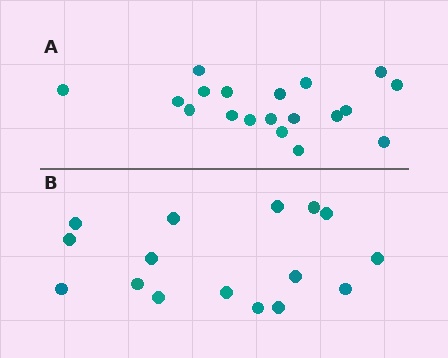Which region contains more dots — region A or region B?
Region A (the top region) has more dots.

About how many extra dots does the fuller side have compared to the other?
Region A has just a few more — roughly 2 or 3 more dots than region B.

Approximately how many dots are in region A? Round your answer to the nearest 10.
About 20 dots. (The exact count is 19, which rounds to 20.)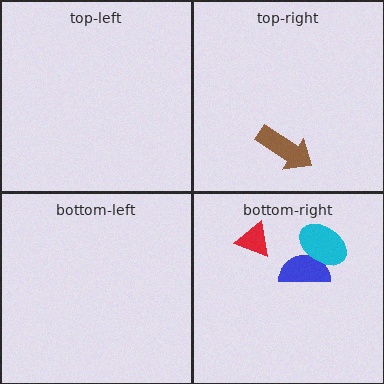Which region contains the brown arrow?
The top-right region.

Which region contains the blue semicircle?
The bottom-right region.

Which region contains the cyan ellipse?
The bottom-right region.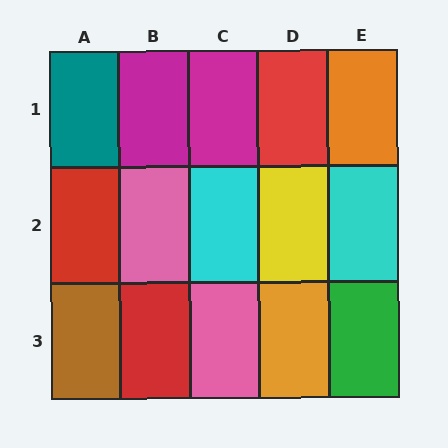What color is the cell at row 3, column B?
Red.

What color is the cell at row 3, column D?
Orange.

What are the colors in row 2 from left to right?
Red, pink, cyan, yellow, cyan.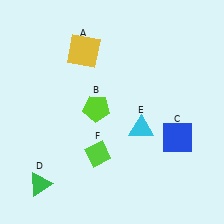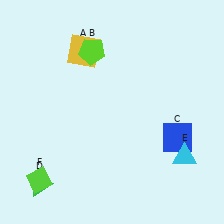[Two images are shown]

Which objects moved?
The objects that moved are: the lime pentagon (B), the cyan triangle (E), the lime diamond (F).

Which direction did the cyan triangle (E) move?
The cyan triangle (E) moved right.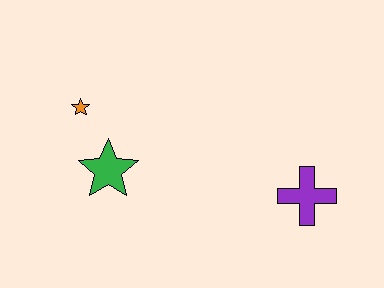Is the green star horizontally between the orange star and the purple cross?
Yes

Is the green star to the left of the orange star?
No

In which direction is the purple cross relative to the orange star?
The purple cross is to the right of the orange star.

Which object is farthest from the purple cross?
The orange star is farthest from the purple cross.